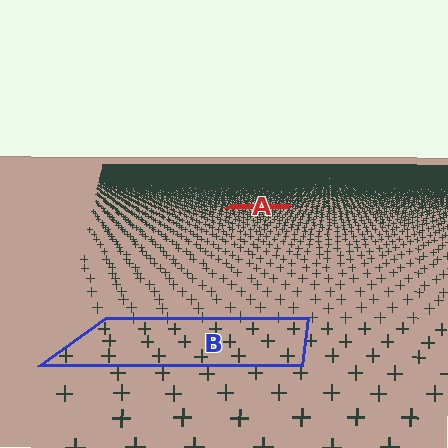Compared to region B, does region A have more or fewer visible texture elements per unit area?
Region A has more texture elements per unit area — they are packed more densely because it is farther away.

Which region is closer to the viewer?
Region B is closer. The texture elements there are larger and more spread out.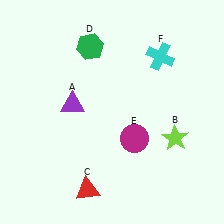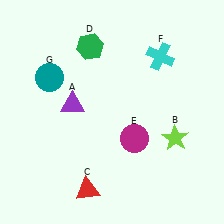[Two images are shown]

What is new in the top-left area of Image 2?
A teal circle (G) was added in the top-left area of Image 2.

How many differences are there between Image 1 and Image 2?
There is 1 difference between the two images.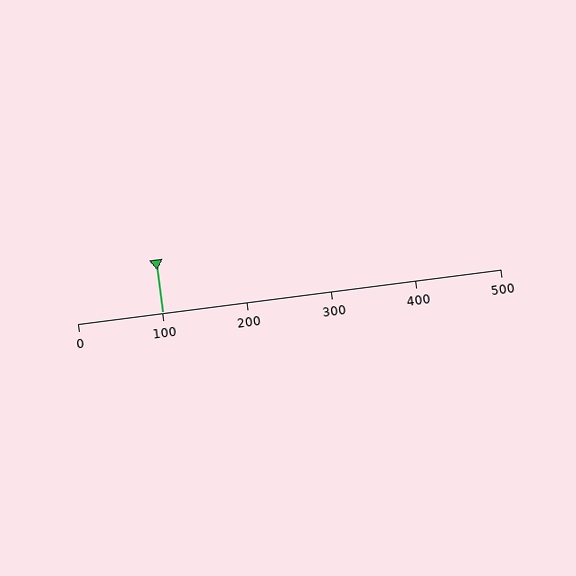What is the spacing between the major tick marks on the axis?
The major ticks are spaced 100 apart.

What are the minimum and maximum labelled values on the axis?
The axis runs from 0 to 500.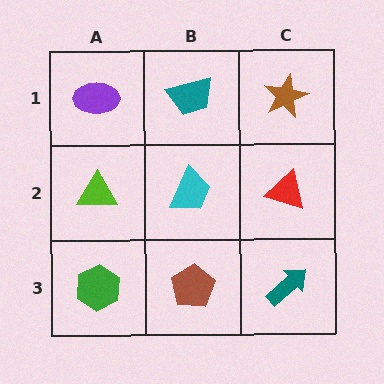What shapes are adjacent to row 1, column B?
A cyan trapezoid (row 2, column B), a purple ellipse (row 1, column A), a brown star (row 1, column C).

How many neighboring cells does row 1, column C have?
2.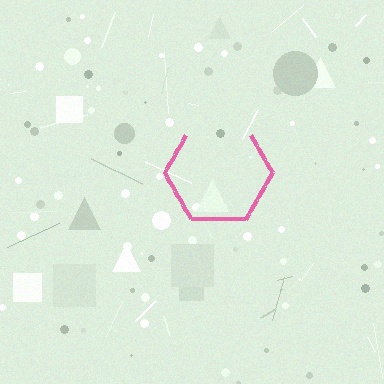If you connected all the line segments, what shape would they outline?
They would outline a hexagon.